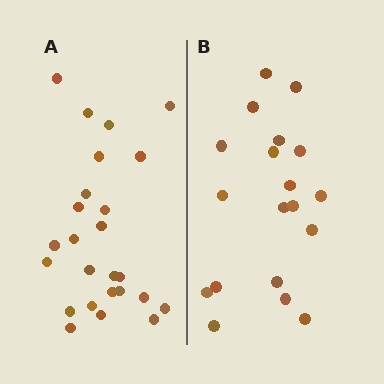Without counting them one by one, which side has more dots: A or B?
Region A (the left region) has more dots.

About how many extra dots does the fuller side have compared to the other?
Region A has about 6 more dots than region B.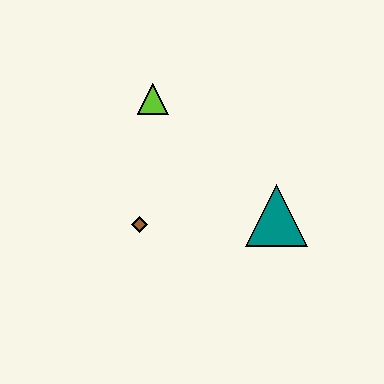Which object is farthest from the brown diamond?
The teal triangle is farthest from the brown diamond.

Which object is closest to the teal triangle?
The brown diamond is closest to the teal triangle.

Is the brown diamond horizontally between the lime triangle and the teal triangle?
No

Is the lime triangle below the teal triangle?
No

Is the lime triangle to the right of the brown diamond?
Yes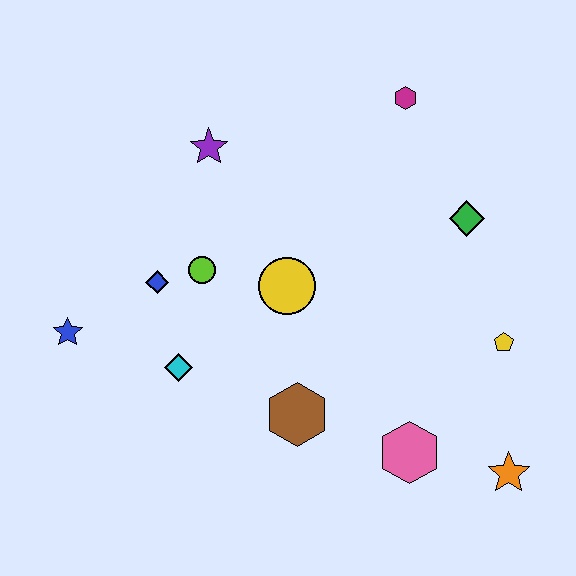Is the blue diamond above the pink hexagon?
Yes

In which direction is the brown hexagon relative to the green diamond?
The brown hexagon is below the green diamond.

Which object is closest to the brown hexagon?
The pink hexagon is closest to the brown hexagon.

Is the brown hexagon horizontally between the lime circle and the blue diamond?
No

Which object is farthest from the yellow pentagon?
The blue star is farthest from the yellow pentagon.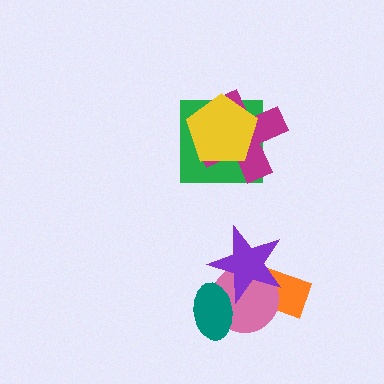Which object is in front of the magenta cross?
The yellow pentagon is in front of the magenta cross.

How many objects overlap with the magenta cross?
2 objects overlap with the magenta cross.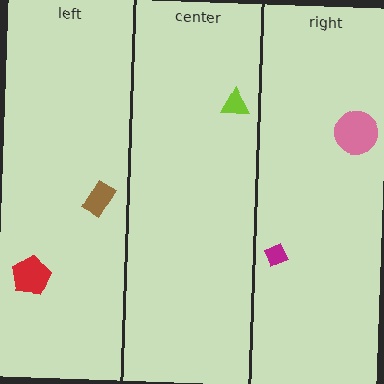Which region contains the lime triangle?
The center region.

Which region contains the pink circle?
The right region.